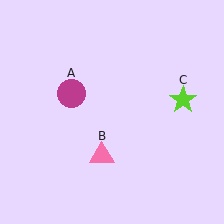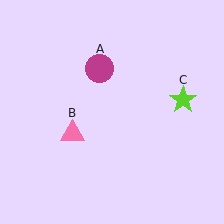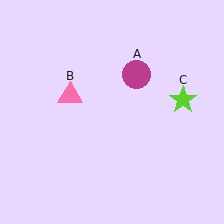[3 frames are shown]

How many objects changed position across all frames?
2 objects changed position: magenta circle (object A), pink triangle (object B).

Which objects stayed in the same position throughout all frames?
Lime star (object C) remained stationary.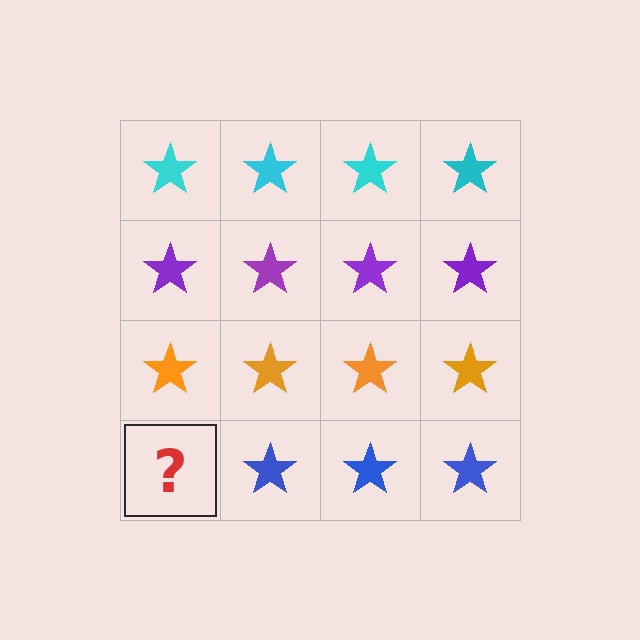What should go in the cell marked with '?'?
The missing cell should contain a blue star.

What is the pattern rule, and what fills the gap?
The rule is that each row has a consistent color. The gap should be filled with a blue star.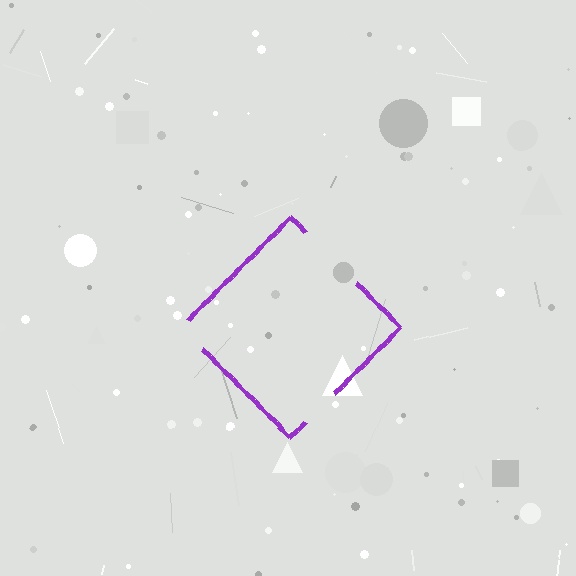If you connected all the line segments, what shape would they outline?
They would outline a diamond.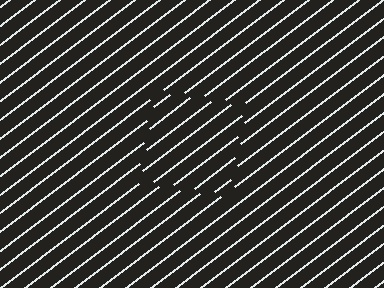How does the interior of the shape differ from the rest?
The interior of the shape contains the same grating, shifted by half a period — the contour is defined by the phase discontinuity where line-ends from the inner and outer gratings abut.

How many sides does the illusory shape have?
4 sides — the line-ends trace a square.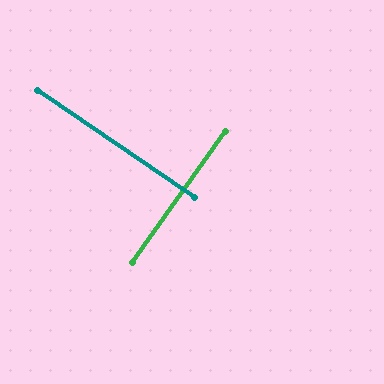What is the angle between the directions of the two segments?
Approximately 89 degrees.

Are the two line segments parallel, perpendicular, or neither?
Perpendicular — they meet at approximately 89°.